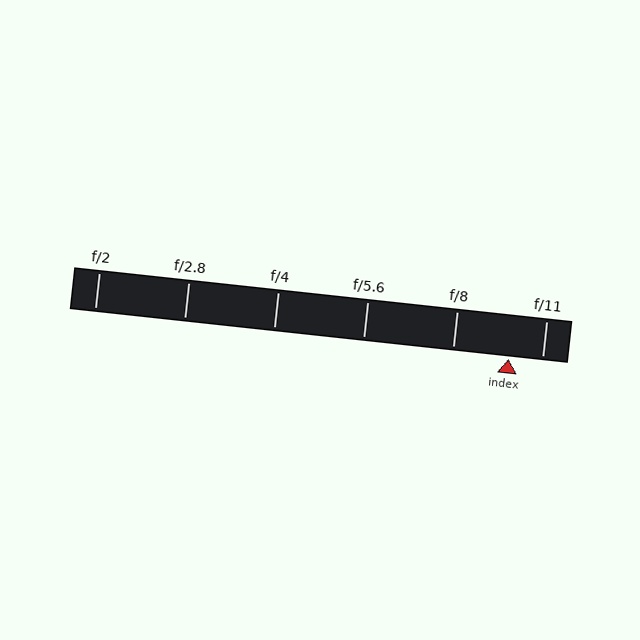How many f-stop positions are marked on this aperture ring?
There are 6 f-stop positions marked.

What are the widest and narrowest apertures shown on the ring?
The widest aperture shown is f/2 and the narrowest is f/11.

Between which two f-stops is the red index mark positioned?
The index mark is between f/8 and f/11.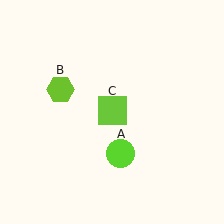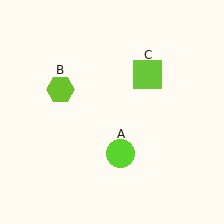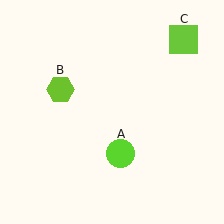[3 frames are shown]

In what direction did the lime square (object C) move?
The lime square (object C) moved up and to the right.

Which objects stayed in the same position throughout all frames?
Lime circle (object A) and lime hexagon (object B) remained stationary.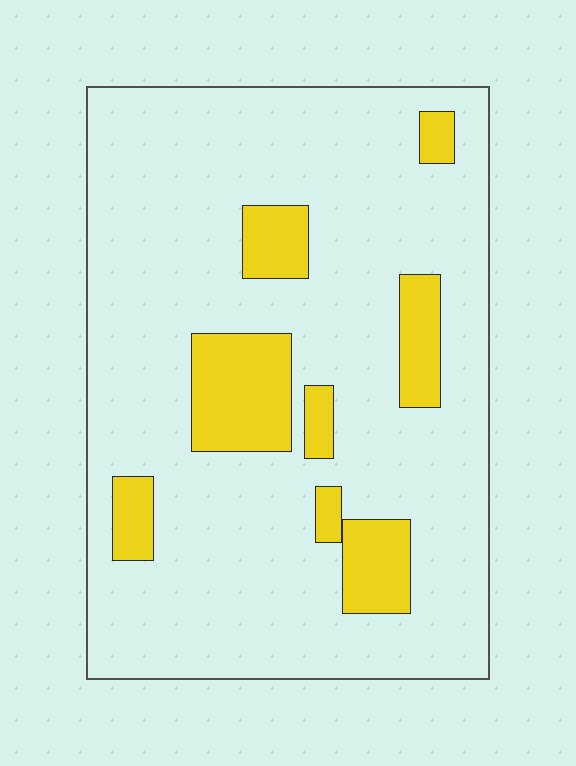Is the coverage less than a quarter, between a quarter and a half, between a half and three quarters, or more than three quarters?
Less than a quarter.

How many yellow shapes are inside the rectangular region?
8.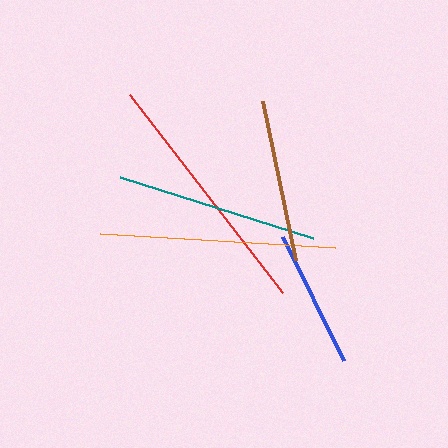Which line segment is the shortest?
The blue line is the shortest at approximately 138 pixels.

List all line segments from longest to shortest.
From longest to shortest: red, orange, teal, brown, blue.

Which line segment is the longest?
The red line is the longest at approximately 250 pixels.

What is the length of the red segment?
The red segment is approximately 250 pixels long.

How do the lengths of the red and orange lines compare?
The red and orange lines are approximately the same length.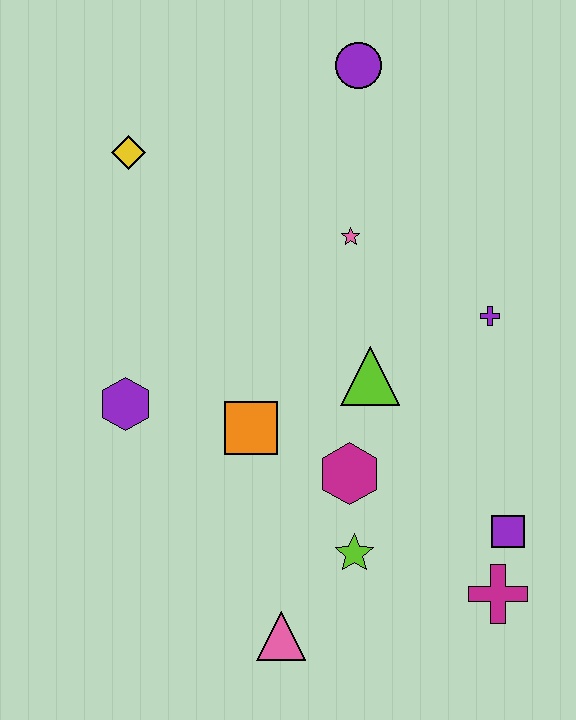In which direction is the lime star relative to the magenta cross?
The lime star is to the left of the magenta cross.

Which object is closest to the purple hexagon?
The orange square is closest to the purple hexagon.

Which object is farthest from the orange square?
The purple circle is farthest from the orange square.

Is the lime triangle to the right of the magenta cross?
No